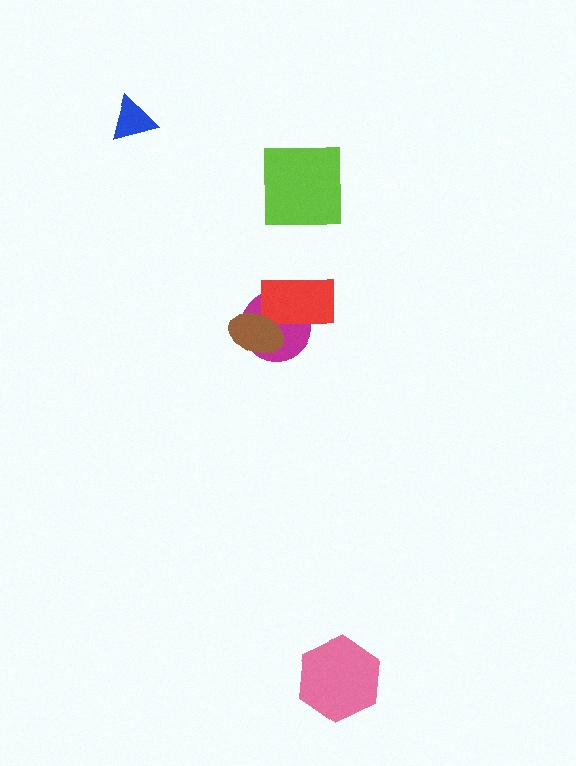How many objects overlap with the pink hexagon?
0 objects overlap with the pink hexagon.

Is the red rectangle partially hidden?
Yes, it is partially covered by another shape.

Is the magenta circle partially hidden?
Yes, it is partially covered by another shape.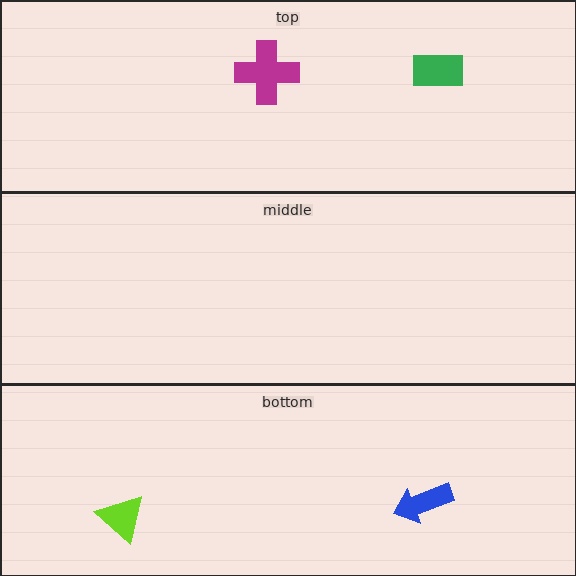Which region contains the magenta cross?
The top region.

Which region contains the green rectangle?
The top region.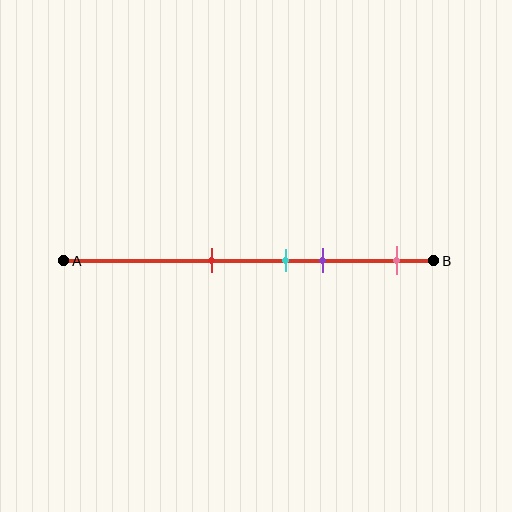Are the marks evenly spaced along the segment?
No, the marks are not evenly spaced.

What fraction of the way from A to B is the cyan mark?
The cyan mark is approximately 60% (0.6) of the way from A to B.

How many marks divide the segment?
There are 4 marks dividing the segment.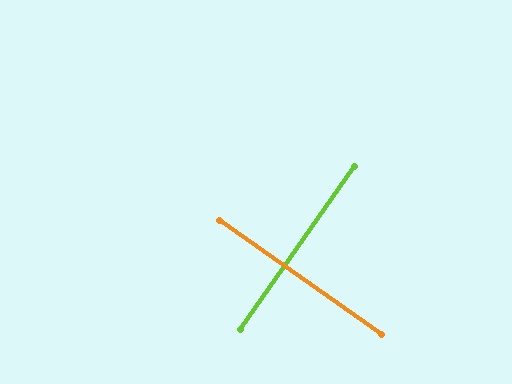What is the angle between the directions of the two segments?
Approximately 90 degrees.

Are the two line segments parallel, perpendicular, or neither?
Perpendicular — they meet at approximately 90°.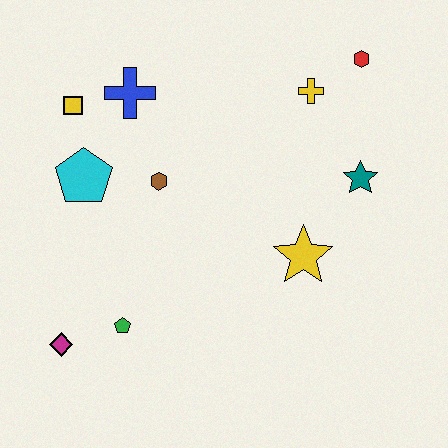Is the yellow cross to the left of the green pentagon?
No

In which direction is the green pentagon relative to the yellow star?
The green pentagon is to the left of the yellow star.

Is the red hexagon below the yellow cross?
No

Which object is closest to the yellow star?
The teal star is closest to the yellow star.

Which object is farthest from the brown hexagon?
The red hexagon is farthest from the brown hexagon.